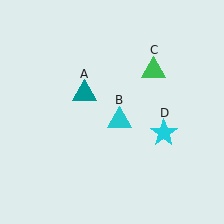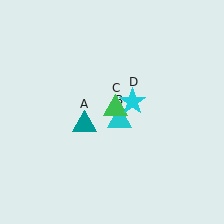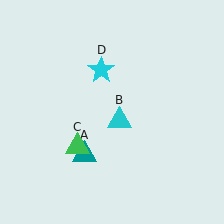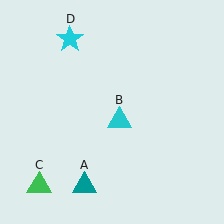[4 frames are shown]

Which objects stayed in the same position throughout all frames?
Cyan triangle (object B) remained stationary.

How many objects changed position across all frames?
3 objects changed position: teal triangle (object A), green triangle (object C), cyan star (object D).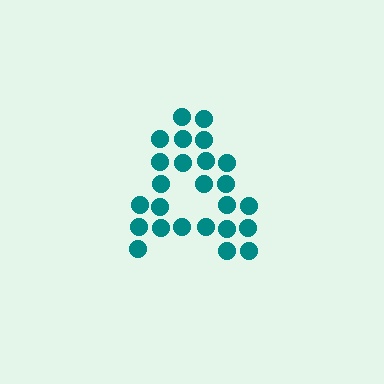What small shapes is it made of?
It is made of small circles.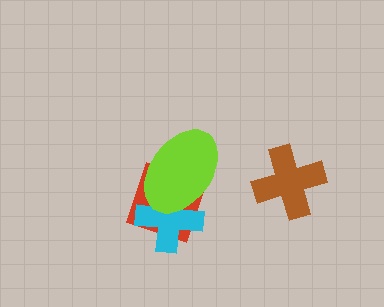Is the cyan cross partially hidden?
Yes, it is partially covered by another shape.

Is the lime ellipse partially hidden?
No, no other shape covers it.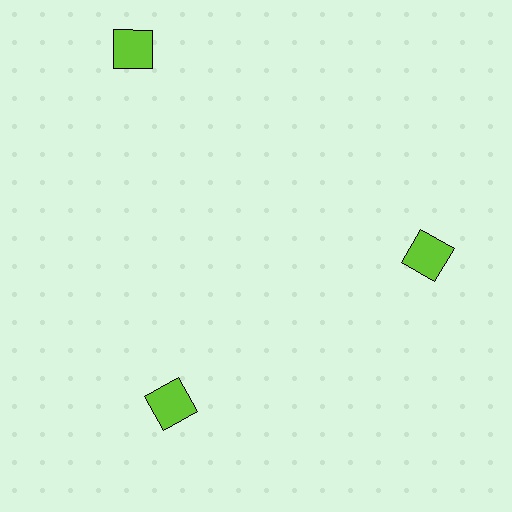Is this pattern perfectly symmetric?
No. The 3 lime squares are arranged in a ring, but one element near the 11 o'clock position is pushed outward from the center, breaking the 3-fold rotational symmetry.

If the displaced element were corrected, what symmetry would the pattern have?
It would have 3-fold rotational symmetry — the pattern would map onto itself every 120 degrees.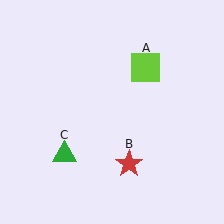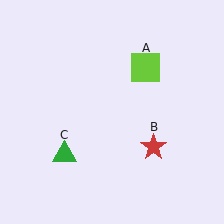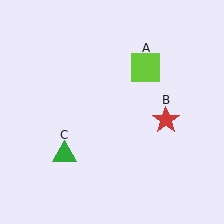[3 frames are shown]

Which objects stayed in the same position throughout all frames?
Lime square (object A) and green triangle (object C) remained stationary.